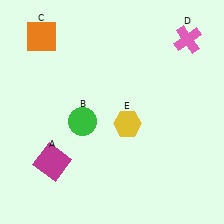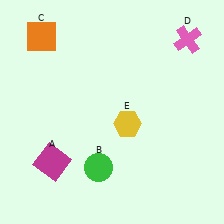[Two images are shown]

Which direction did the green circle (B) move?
The green circle (B) moved down.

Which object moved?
The green circle (B) moved down.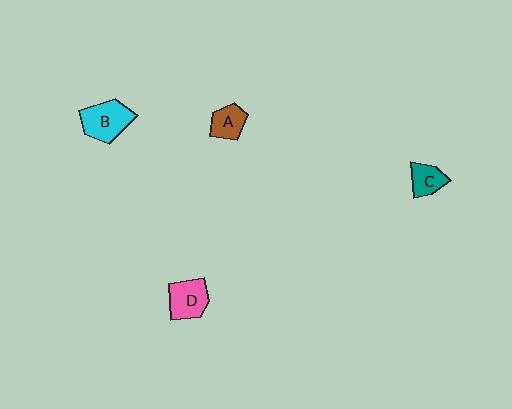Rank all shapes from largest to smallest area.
From largest to smallest: B (cyan), D (pink), A (brown), C (teal).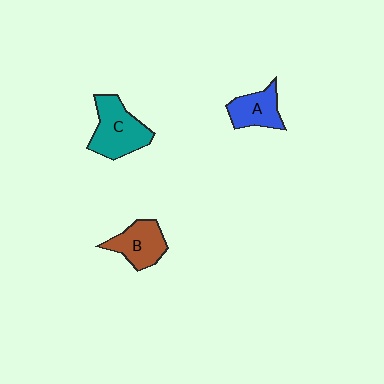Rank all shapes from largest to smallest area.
From largest to smallest: C (teal), B (brown), A (blue).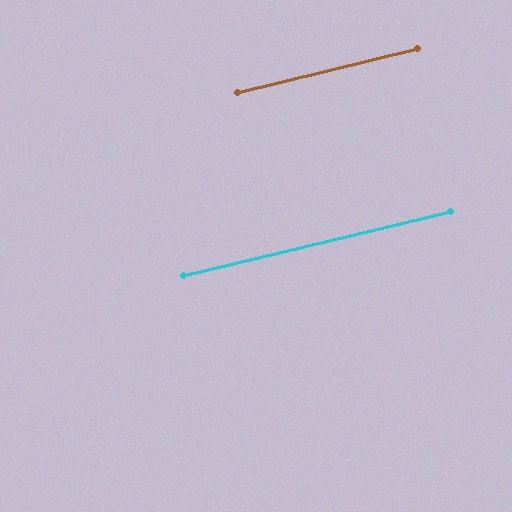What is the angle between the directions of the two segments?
Approximately 0 degrees.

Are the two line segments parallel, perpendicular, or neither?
Parallel — their directions differ by only 0.2°.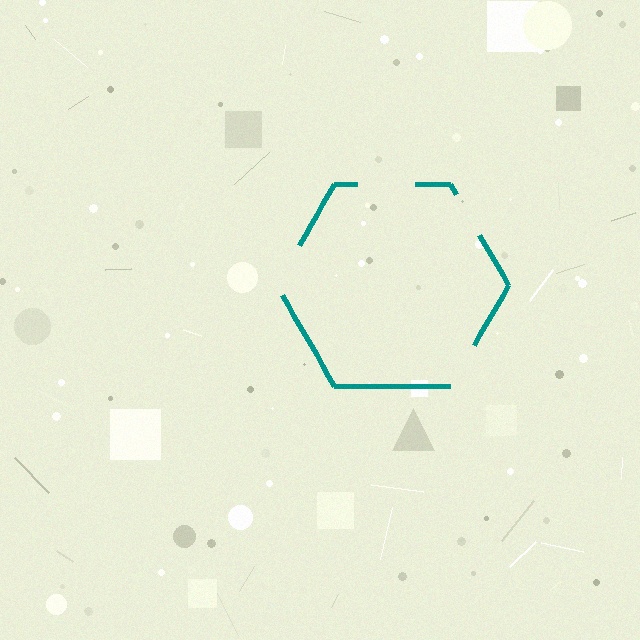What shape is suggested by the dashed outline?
The dashed outline suggests a hexagon.